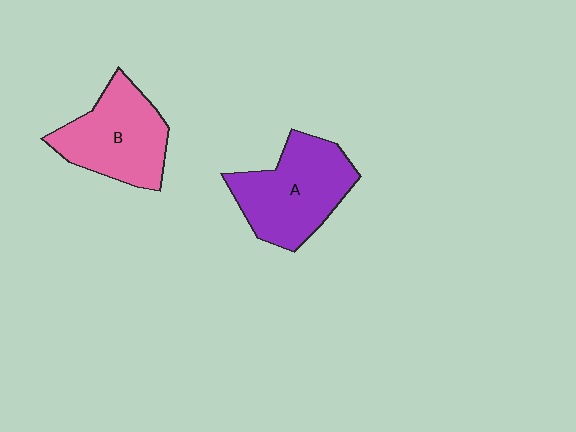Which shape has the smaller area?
Shape B (pink).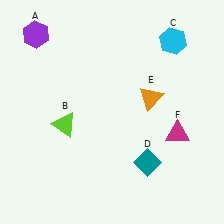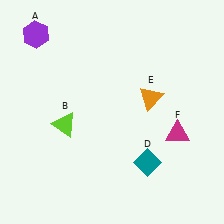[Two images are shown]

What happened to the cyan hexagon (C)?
The cyan hexagon (C) was removed in Image 2. It was in the top-right area of Image 1.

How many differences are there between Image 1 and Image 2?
There is 1 difference between the two images.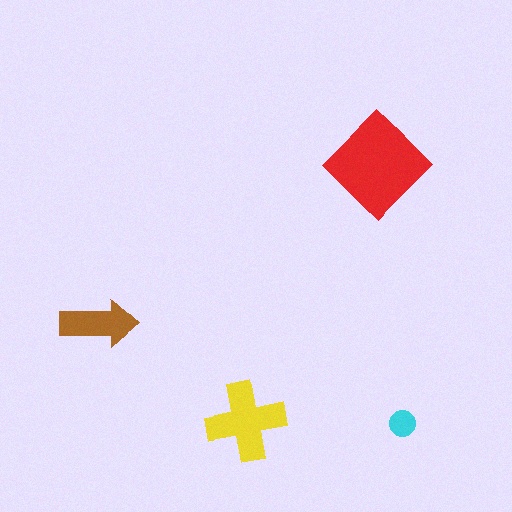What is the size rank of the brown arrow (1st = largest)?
3rd.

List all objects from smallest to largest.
The cyan circle, the brown arrow, the yellow cross, the red diamond.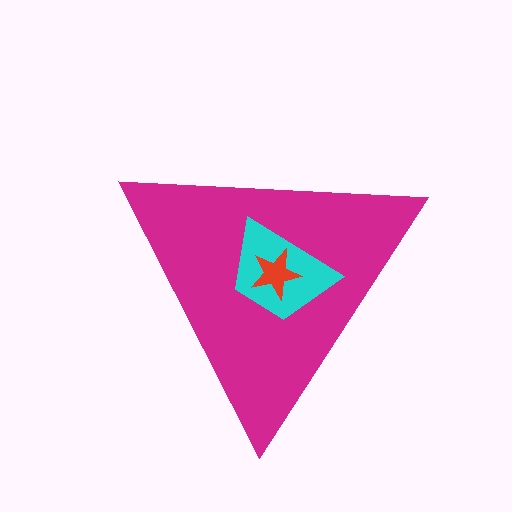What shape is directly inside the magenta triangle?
The cyan trapezoid.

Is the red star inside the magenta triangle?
Yes.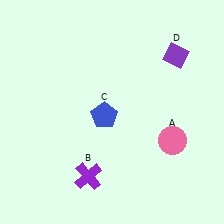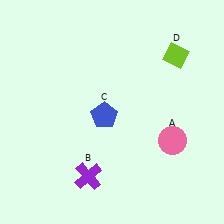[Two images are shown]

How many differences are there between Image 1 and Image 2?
There is 1 difference between the two images.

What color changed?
The diamond (D) changed from purple in Image 1 to lime in Image 2.